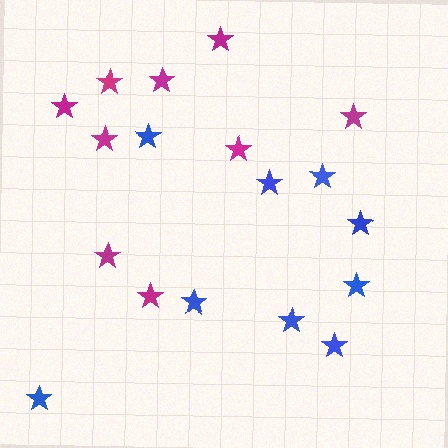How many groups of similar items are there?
There are 2 groups: one group of magenta stars (9) and one group of blue stars (9).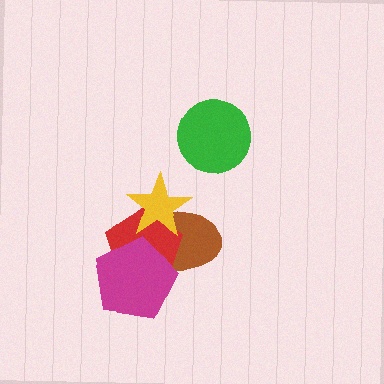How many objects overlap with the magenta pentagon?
2 objects overlap with the magenta pentagon.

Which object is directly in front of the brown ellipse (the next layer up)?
The red pentagon is directly in front of the brown ellipse.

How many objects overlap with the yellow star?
2 objects overlap with the yellow star.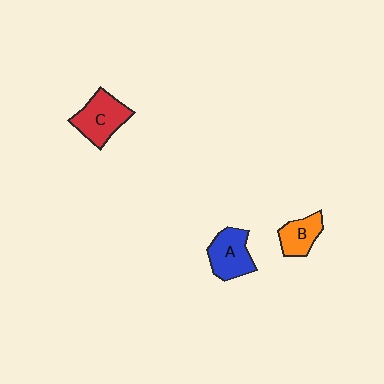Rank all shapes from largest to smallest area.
From largest to smallest: C (red), A (blue), B (orange).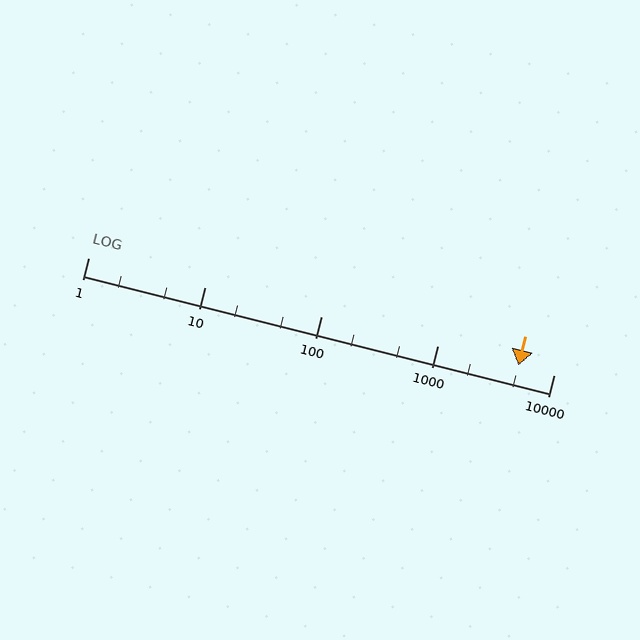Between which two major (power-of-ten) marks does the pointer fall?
The pointer is between 1000 and 10000.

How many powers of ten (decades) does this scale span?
The scale spans 4 decades, from 1 to 10000.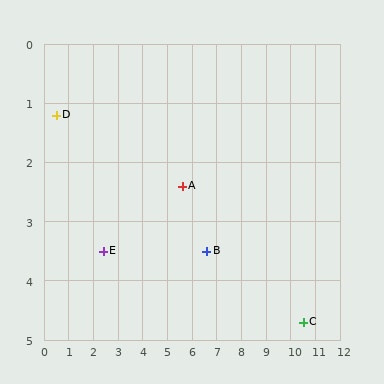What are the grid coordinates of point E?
Point E is at approximately (2.4, 3.5).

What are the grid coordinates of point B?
Point B is at approximately (6.6, 3.5).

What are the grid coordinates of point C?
Point C is at approximately (10.5, 4.7).